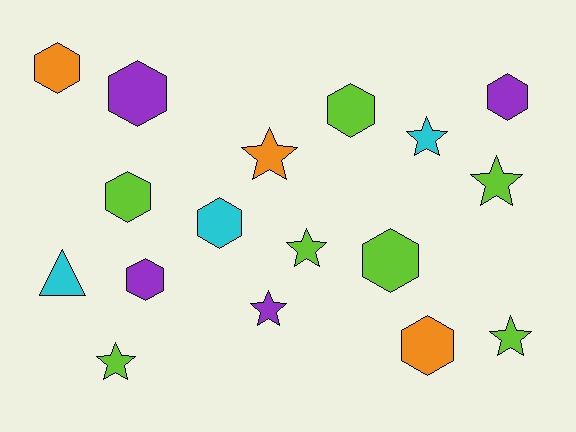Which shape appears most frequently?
Hexagon, with 9 objects.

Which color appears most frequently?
Lime, with 7 objects.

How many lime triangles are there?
There are no lime triangles.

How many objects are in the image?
There are 17 objects.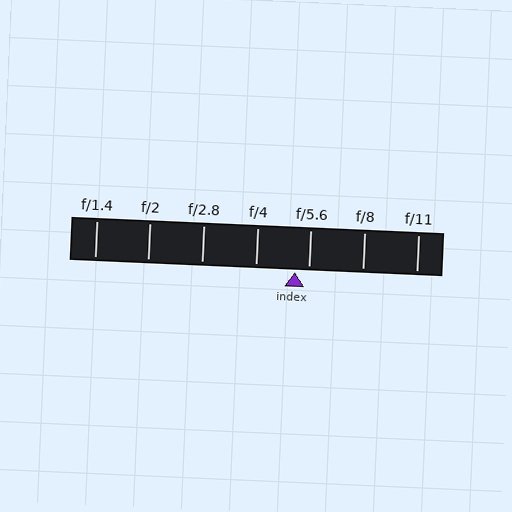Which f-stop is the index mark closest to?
The index mark is closest to f/5.6.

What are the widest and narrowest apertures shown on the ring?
The widest aperture shown is f/1.4 and the narrowest is f/11.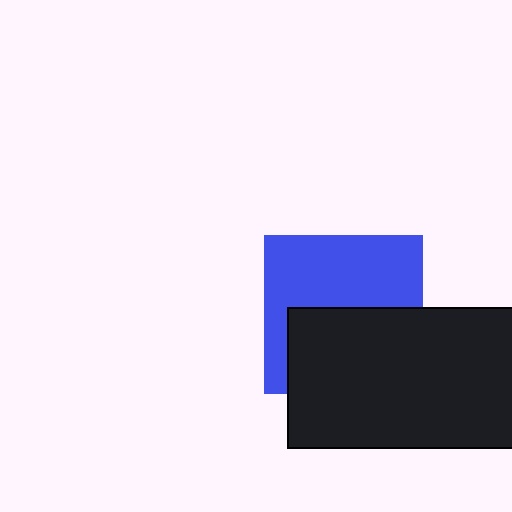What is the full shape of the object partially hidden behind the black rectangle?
The partially hidden object is a blue square.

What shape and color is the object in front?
The object in front is a black rectangle.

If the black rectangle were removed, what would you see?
You would see the complete blue square.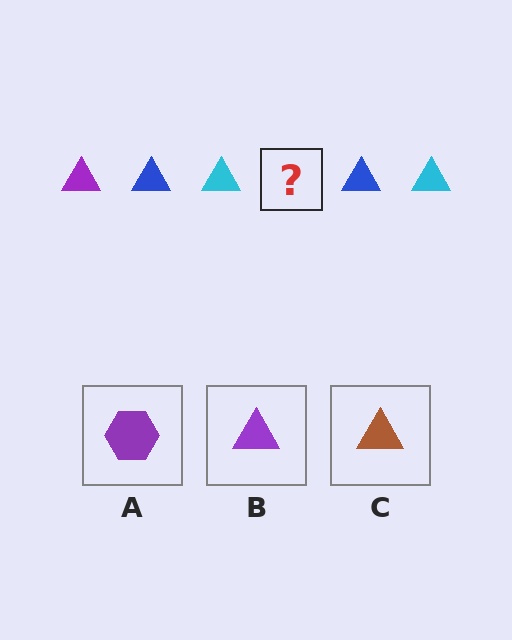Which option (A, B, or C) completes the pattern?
B.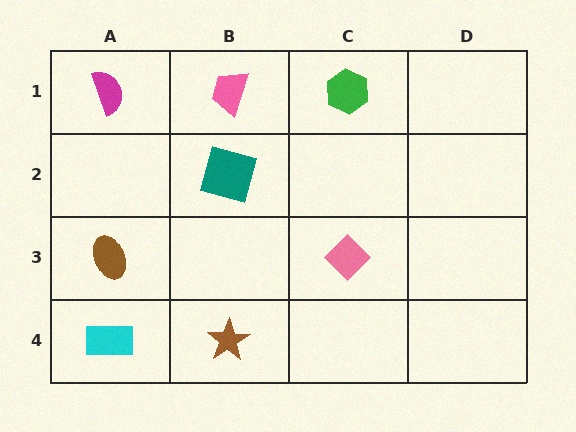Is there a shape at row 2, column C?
No, that cell is empty.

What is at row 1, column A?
A magenta semicircle.